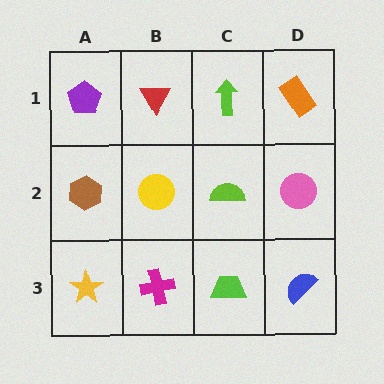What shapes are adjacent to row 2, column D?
An orange rectangle (row 1, column D), a blue semicircle (row 3, column D), a lime semicircle (row 2, column C).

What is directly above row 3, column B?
A yellow circle.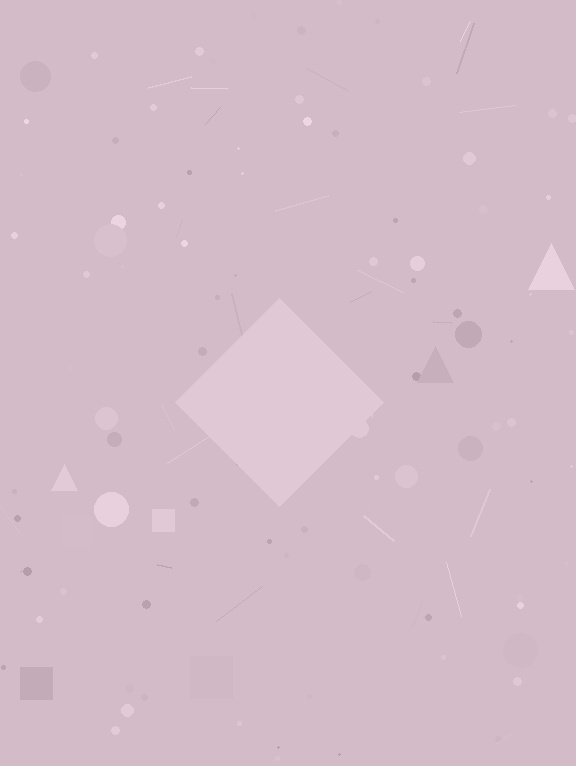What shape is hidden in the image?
A diamond is hidden in the image.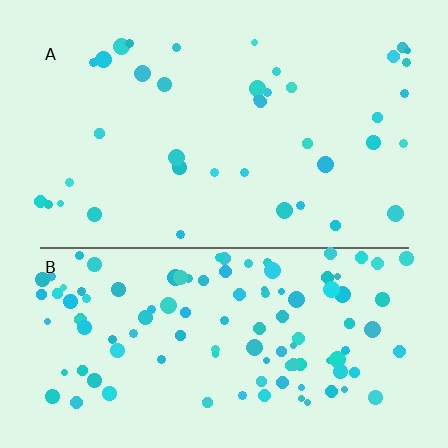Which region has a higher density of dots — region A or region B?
B (the bottom).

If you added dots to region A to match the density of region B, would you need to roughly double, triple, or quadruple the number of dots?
Approximately triple.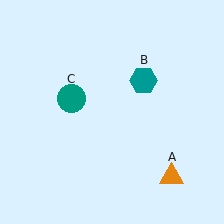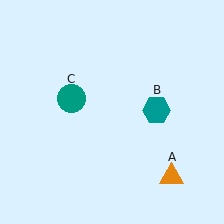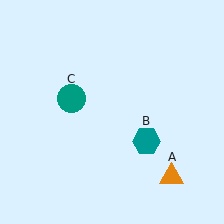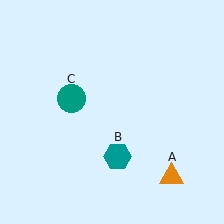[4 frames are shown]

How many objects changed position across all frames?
1 object changed position: teal hexagon (object B).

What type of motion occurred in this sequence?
The teal hexagon (object B) rotated clockwise around the center of the scene.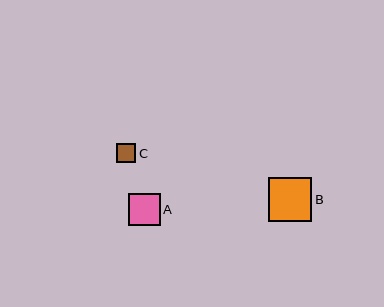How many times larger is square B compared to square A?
Square B is approximately 1.4 times the size of square A.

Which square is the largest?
Square B is the largest with a size of approximately 44 pixels.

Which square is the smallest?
Square C is the smallest with a size of approximately 19 pixels.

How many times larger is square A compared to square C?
Square A is approximately 1.7 times the size of square C.